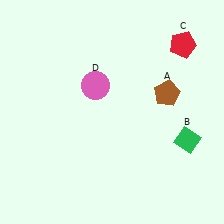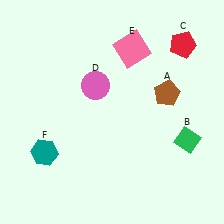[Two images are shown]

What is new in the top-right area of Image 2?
A pink square (E) was added in the top-right area of Image 2.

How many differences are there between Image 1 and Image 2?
There are 2 differences between the two images.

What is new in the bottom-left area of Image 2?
A teal hexagon (F) was added in the bottom-left area of Image 2.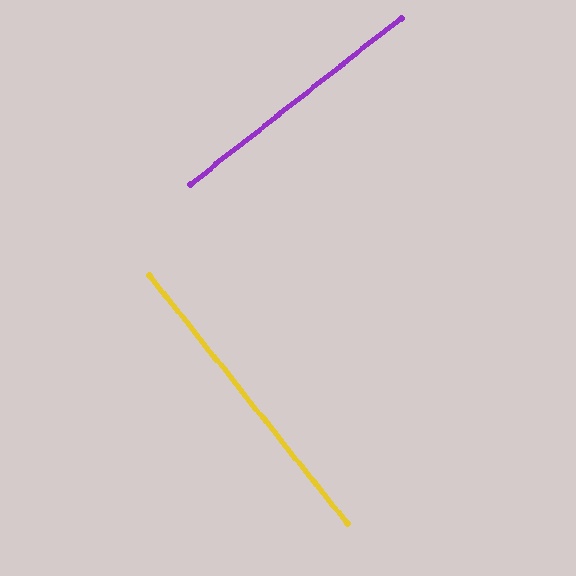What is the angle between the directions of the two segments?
Approximately 90 degrees.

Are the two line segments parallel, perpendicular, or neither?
Perpendicular — they meet at approximately 90°.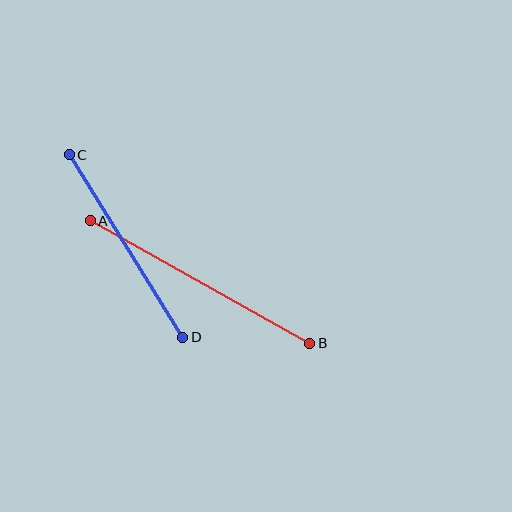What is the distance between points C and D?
The distance is approximately 215 pixels.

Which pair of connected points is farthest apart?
Points A and B are farthest apart.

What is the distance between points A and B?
The distance is approximately 251 pixels.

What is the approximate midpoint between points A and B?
The midpoint is at approximately (200, 282) pixels.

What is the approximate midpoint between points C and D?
The midpoint is at approximately (126, 246) pixels.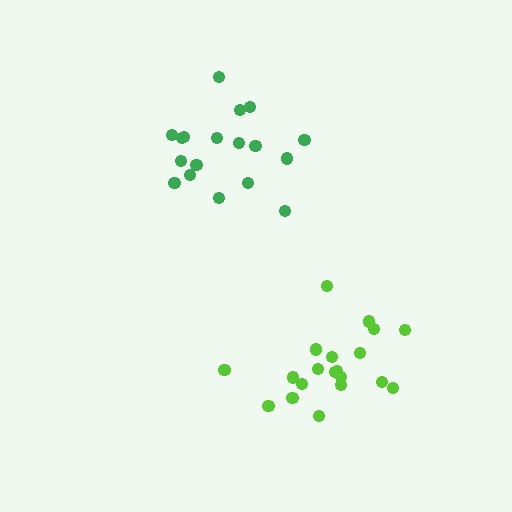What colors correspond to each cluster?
The clusters are colored: green, lime.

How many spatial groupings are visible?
There are 2 spatial groupings.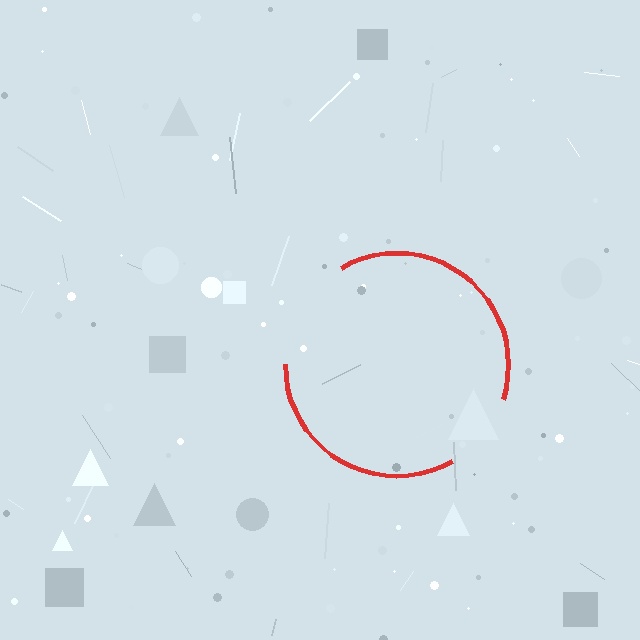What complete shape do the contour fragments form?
The contour fragments form a circle.